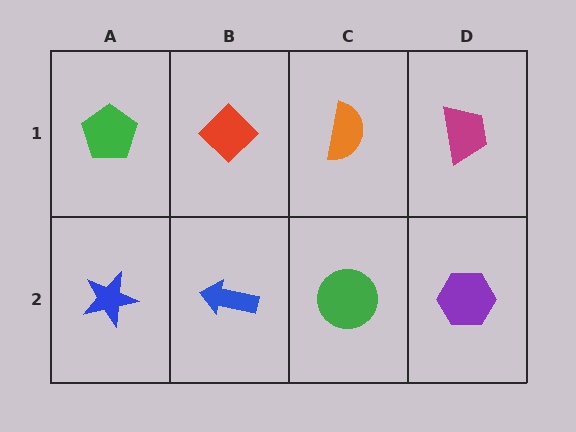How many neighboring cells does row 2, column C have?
3.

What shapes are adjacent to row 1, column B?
A blue arrow (row 2, column B), a green pentagon (row 1, column A), an orange semicircle (row 1, column C).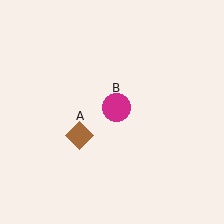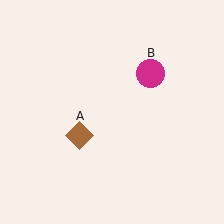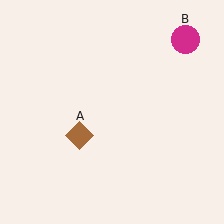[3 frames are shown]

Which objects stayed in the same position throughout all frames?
Brown diamond (object A) remained stationary.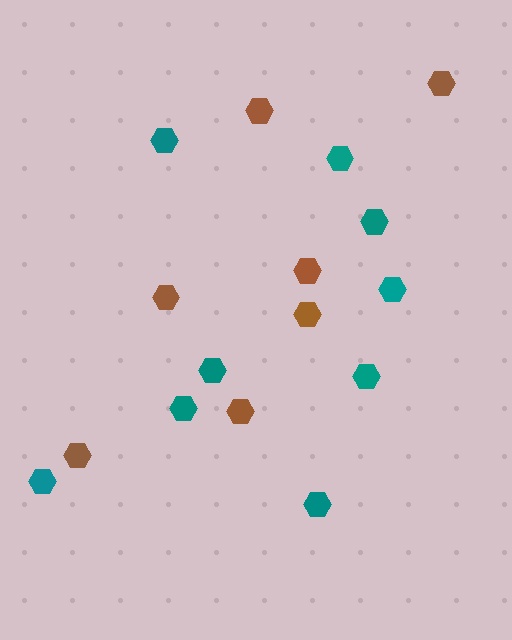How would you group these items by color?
There are 2 groups: one group of teal hexagons (9) and one group of brown hexagons (7).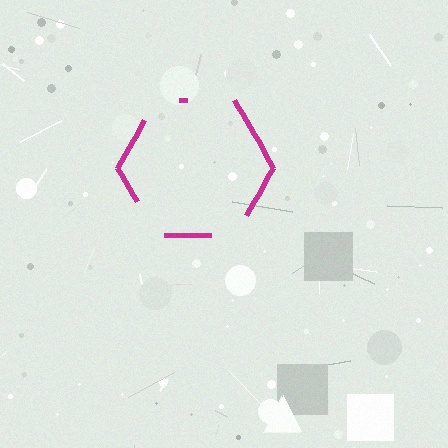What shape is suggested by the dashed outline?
The dashed outline suggests a hexagon.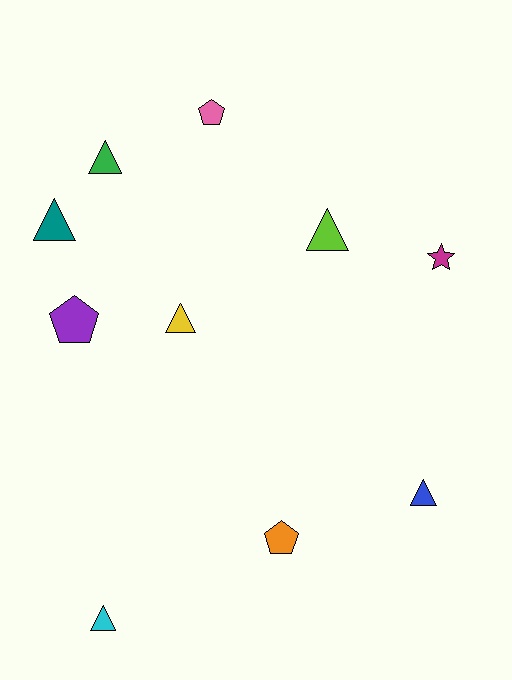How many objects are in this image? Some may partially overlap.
There are 10 objects.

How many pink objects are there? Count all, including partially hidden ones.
There is 1 pink object.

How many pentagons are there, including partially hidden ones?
There are 3 pentagons.